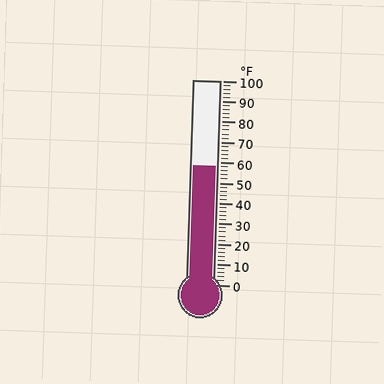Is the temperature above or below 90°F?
The temperature is below 90°F.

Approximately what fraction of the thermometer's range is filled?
The thermometer is filled to approximately 60% of its range.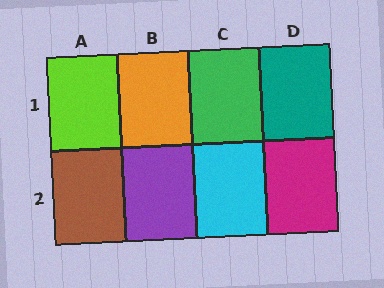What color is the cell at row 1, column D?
Teal.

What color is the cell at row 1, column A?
Lime.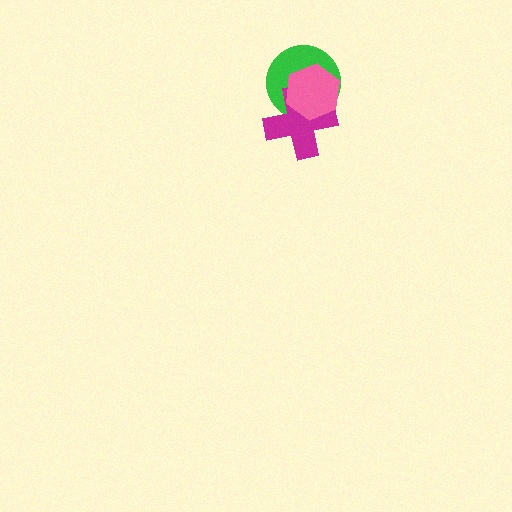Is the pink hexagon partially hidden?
No, no other shape covers it.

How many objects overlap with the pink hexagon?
2 objects overlap with the pink hexagon.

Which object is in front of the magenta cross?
The pink hexagon is in front of the magenta cross.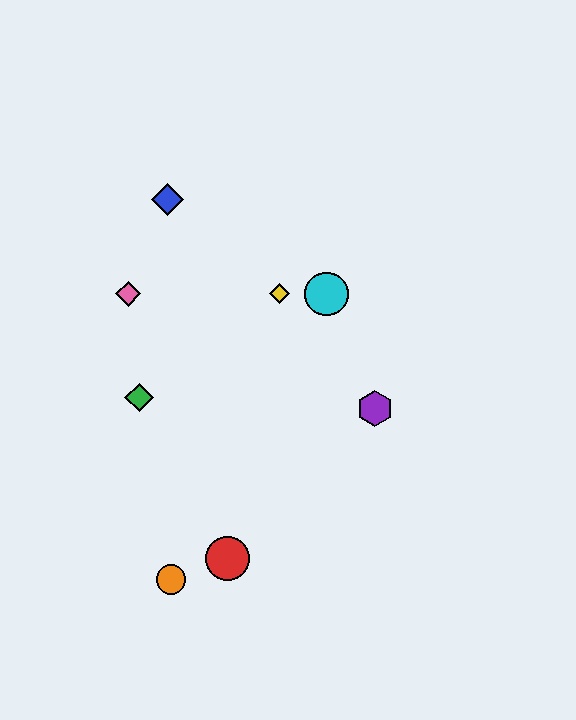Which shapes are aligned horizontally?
The yellow diamond, the cyan circle, the pink diamond are aligned horizontally.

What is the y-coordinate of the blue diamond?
The blue diamond is at y≈200.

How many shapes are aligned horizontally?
3 shapes (the yellow diamond, the cyan circle, the pink diamond) are aligned horizontally.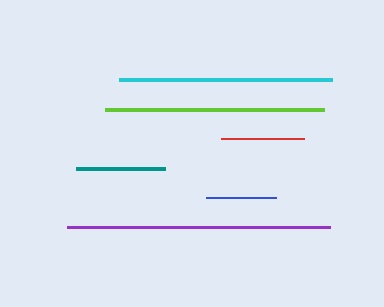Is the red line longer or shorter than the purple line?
The purple line is longer than the red line.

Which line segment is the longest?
The purple line is the longest at approximately 263 pixels.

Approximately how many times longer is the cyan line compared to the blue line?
The cyan line is approximately 3.0 times the length of the blue line.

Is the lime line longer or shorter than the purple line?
The purple line is longer than the lime line.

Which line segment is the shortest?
The blue line is the shortest at approximately 70 pixels.